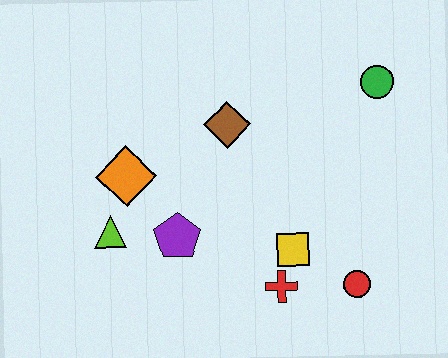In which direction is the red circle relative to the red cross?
The red circle is to the right of the red cross.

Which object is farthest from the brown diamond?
The red circle is farthest from the brown diamond.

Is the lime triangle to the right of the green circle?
No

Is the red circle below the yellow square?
Yes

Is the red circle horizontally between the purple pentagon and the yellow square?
No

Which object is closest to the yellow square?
The red cross is closest to the yellow square.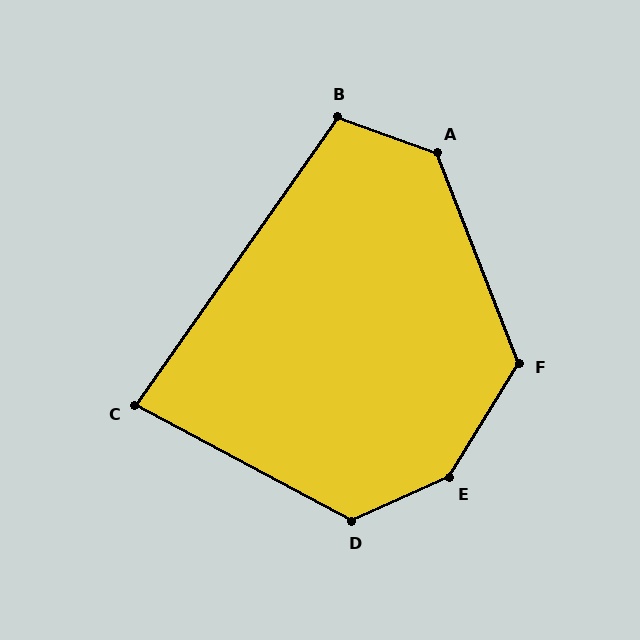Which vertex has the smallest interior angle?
C, at approximately 83 degrees.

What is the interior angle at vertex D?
Approximately 128 degrees (obtuse).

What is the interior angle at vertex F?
Approximately 127 degrees (obtuse).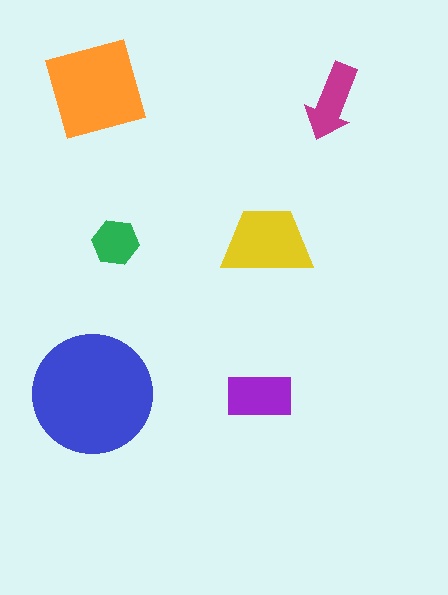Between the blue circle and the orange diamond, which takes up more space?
The blue circle.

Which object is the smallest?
The green hexagon.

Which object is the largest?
The blue circle.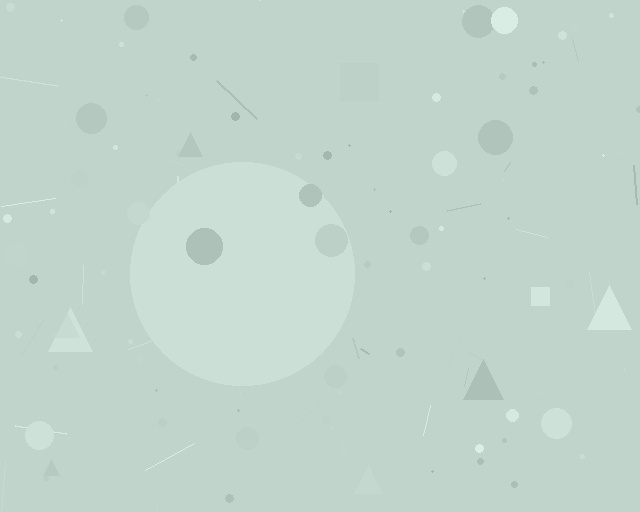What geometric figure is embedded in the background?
A circle is embedded in the background.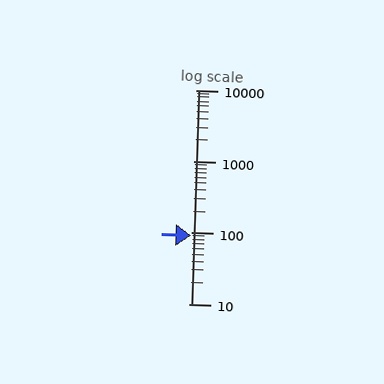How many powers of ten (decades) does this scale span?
The scale spans 3 decades, from 10 to 10000.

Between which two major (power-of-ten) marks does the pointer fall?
The pointer is between 10 and 100.